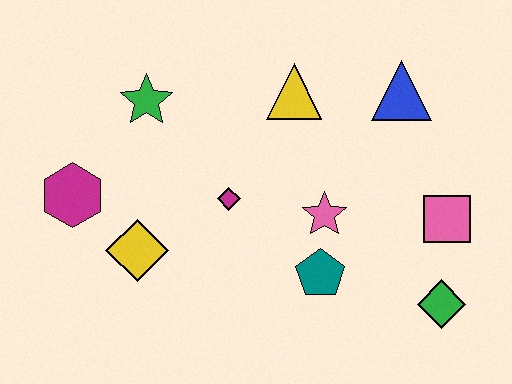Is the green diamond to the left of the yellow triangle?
No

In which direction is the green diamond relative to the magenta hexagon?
The green diamond is to the right of the magenta hexagon.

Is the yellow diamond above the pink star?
No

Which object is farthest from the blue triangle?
The magenta hexagon is farthest from the blue triangle.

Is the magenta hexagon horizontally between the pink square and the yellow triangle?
No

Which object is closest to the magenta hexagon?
The yellow diamond is closest to the magenta hexagon.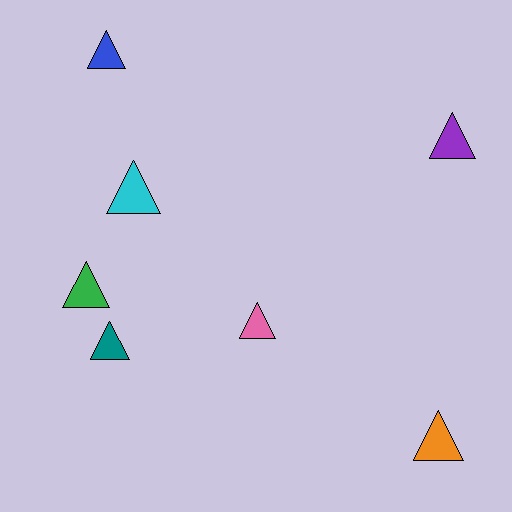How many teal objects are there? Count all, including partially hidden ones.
There is 1 teal object.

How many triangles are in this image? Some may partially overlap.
There are 7 triangles.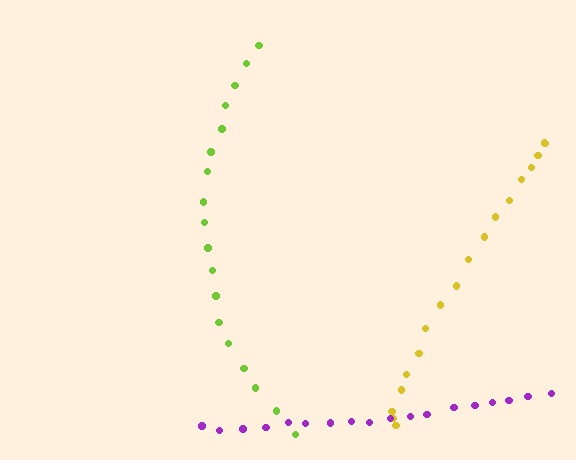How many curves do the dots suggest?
There are 3 distinct paths.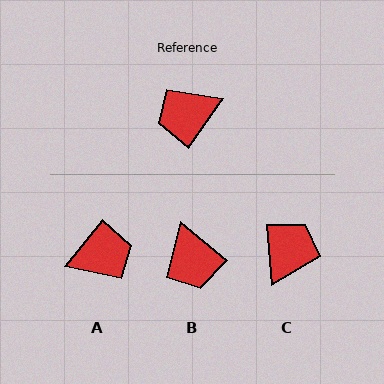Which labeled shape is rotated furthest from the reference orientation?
A, about 176 degrees away.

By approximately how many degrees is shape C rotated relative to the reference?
Approximately 141 degrees clockwise.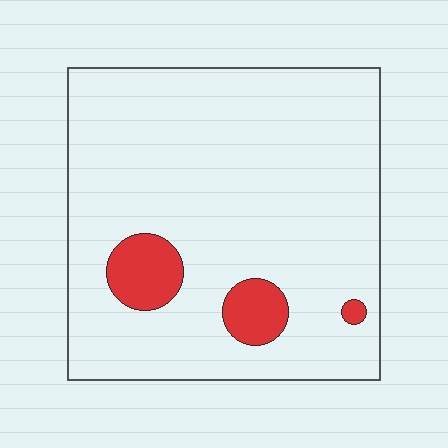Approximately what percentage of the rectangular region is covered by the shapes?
Approximately 10%.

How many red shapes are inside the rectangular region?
3.